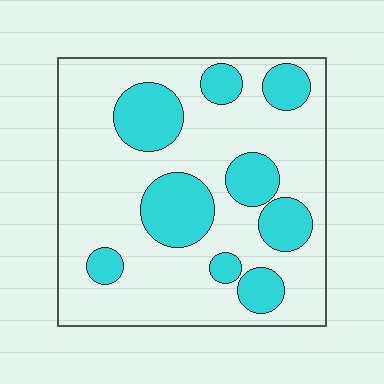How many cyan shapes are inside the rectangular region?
9.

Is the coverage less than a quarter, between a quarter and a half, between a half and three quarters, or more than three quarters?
Between a quarter and a half.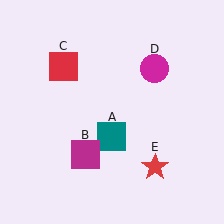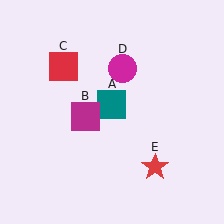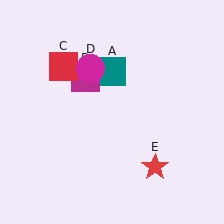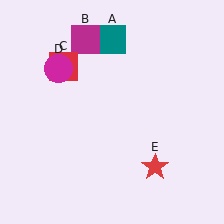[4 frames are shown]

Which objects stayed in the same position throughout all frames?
Red square (object C) and red star (object E) remained stationary.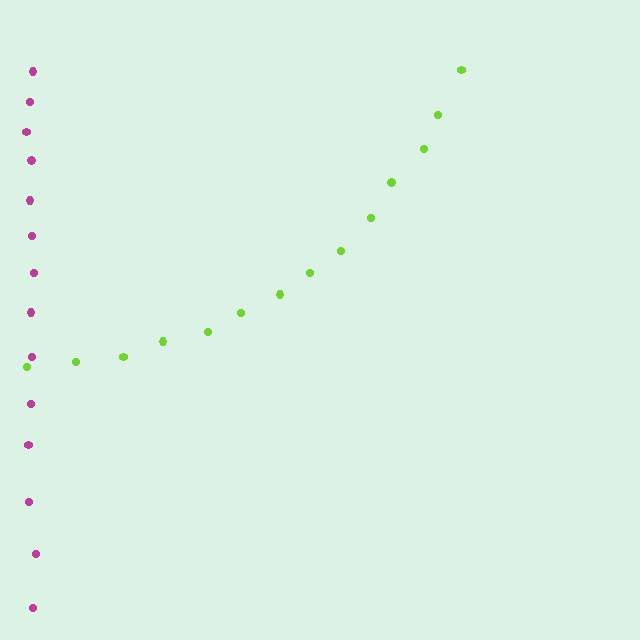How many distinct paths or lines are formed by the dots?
There are 2 distinct paths.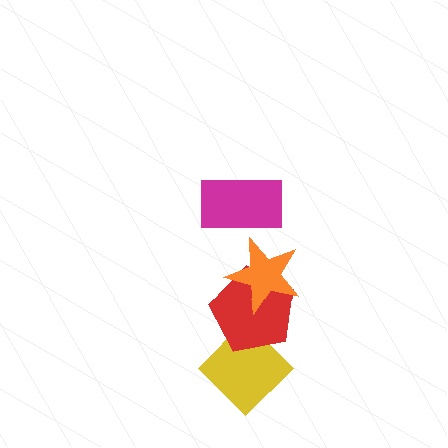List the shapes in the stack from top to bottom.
From top to bottom: the magenta rectangle, the orange star, the red pentagon, the yellow diamond.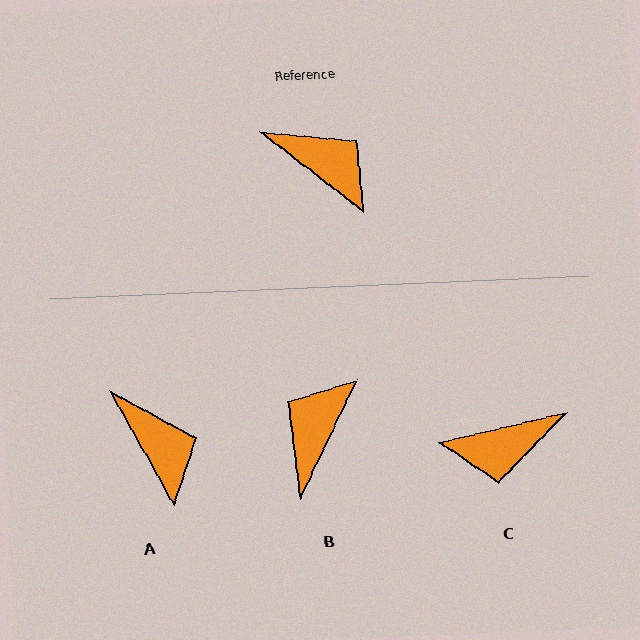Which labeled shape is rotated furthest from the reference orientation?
C, about 129 degrees away.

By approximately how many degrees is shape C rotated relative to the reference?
Approximately 129 degrees clockwise.